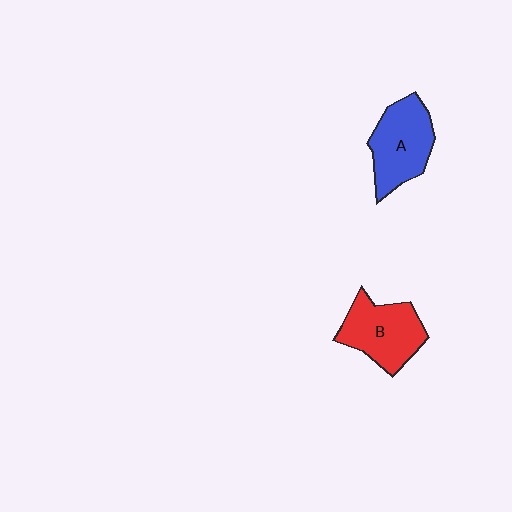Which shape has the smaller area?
Shape B (red).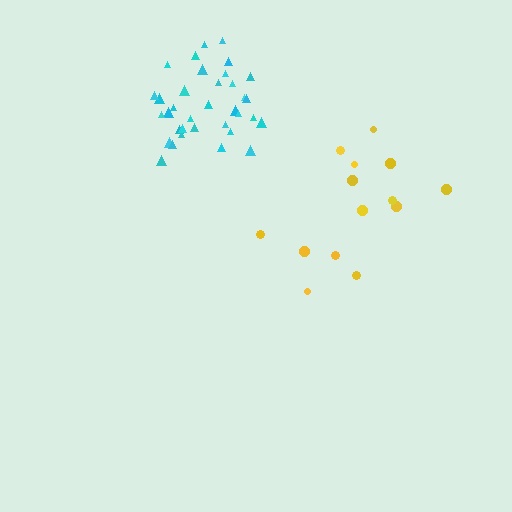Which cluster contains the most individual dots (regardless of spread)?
Cyan (35).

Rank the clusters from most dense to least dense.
cyan, yellow.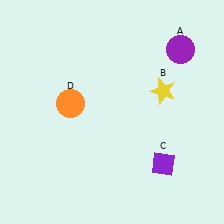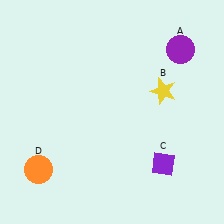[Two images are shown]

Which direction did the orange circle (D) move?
The orange circle (D) moved down.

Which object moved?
The orange circle (D) moved down.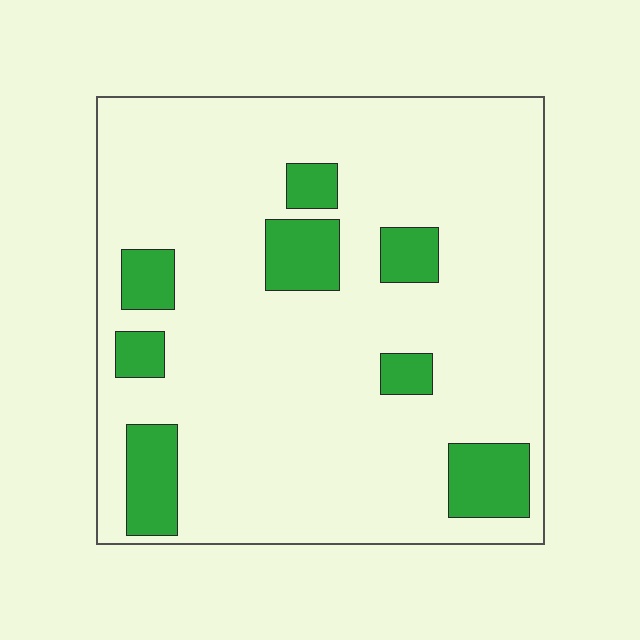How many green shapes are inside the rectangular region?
8.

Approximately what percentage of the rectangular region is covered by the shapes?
Approximately 15%.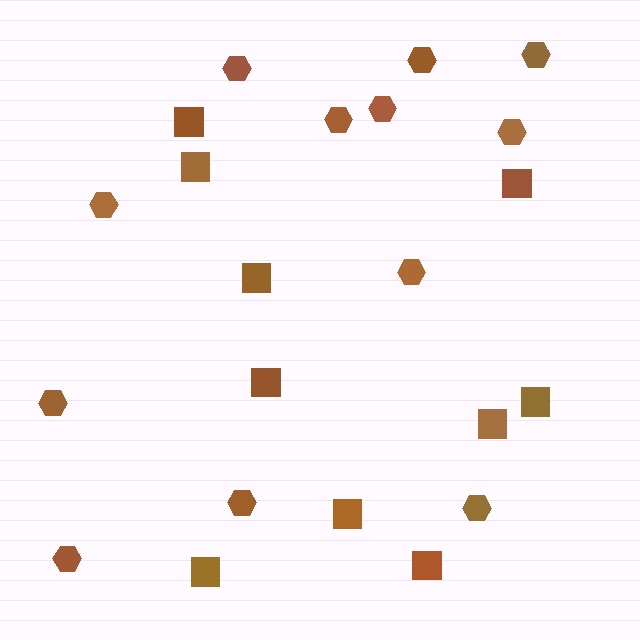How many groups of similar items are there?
There are 2 groups: one group of squares (10) and one group of hexagons (12).